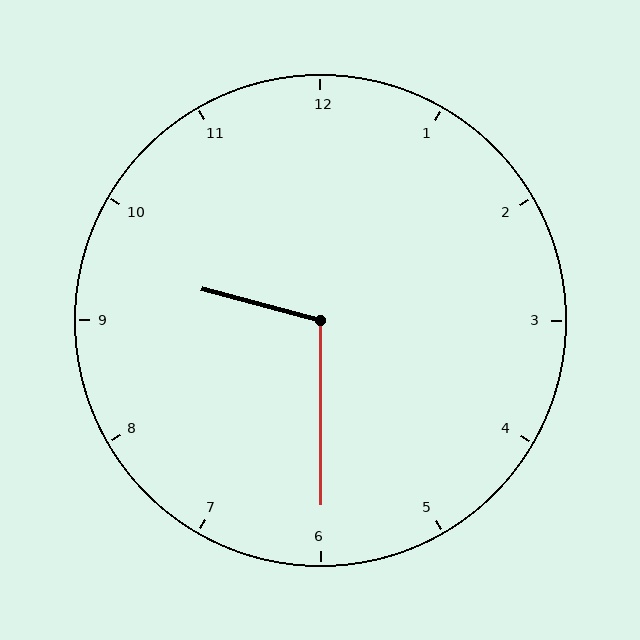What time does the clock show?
9:30.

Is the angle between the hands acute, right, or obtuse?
It is obtuse.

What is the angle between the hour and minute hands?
Approximately 105 degrees.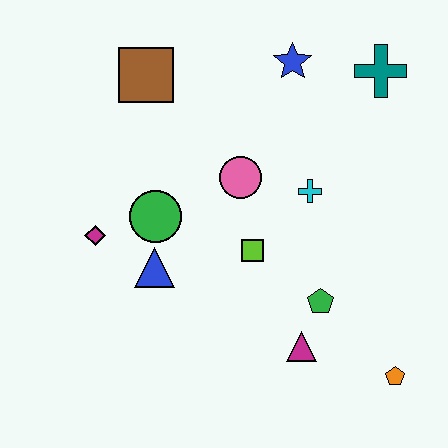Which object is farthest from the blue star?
The orange pentagon is farthest from the blue star.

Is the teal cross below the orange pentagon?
No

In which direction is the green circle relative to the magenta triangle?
The green circle is to the left of the magenta triangle.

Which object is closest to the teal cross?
The blue star is closest to the teal cross.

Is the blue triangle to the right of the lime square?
No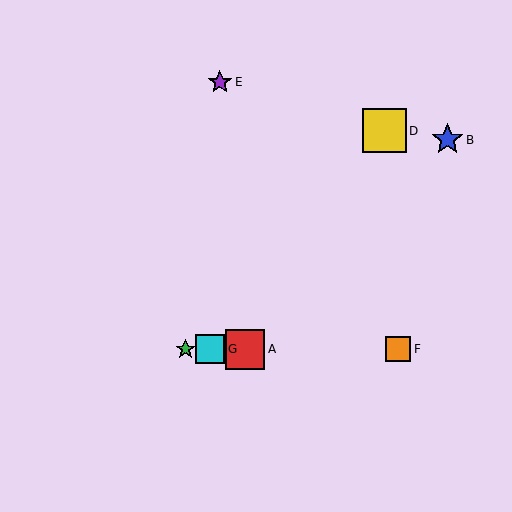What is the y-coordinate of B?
Object B is at y≈139.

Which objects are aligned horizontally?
Objects A, C, F, G are aligned horizontally.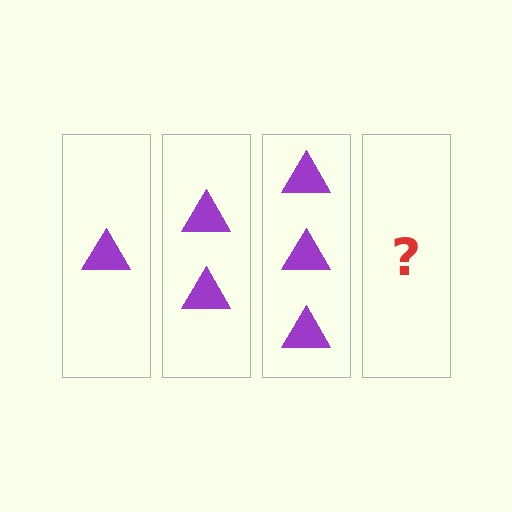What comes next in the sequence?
The next element should be 4 triangles.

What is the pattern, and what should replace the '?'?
The pattern is that each step adds one more triangle. The '?' should be 4 triangles.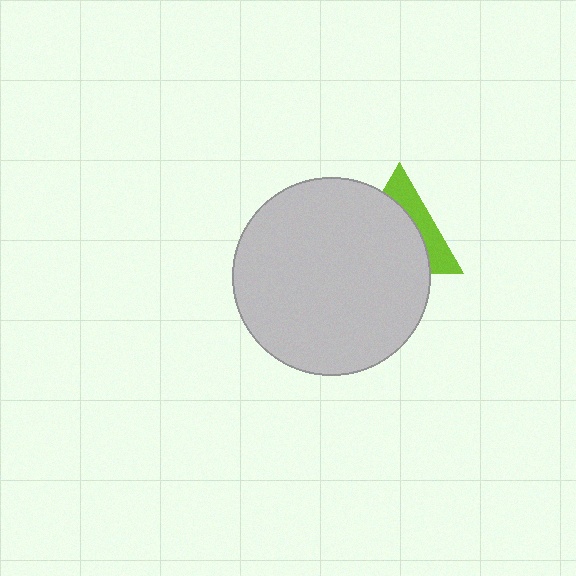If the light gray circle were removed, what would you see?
You would see the complete lime triangle.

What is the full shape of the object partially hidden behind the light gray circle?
The partially hidden object is a lime triangle.